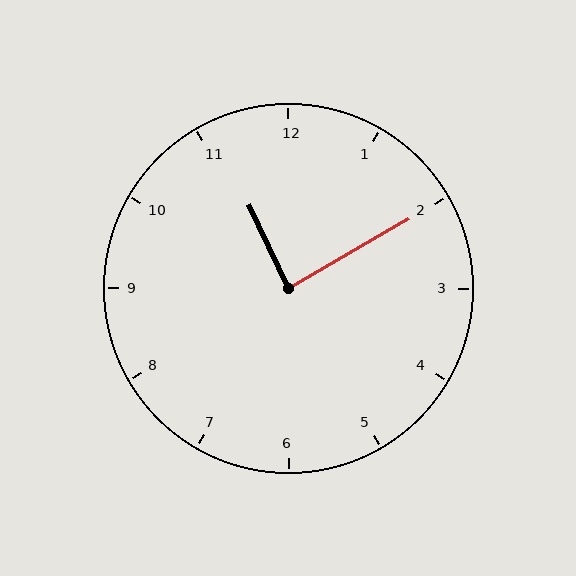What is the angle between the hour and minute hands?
Approximately 85 degrees.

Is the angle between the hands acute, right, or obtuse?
It is right.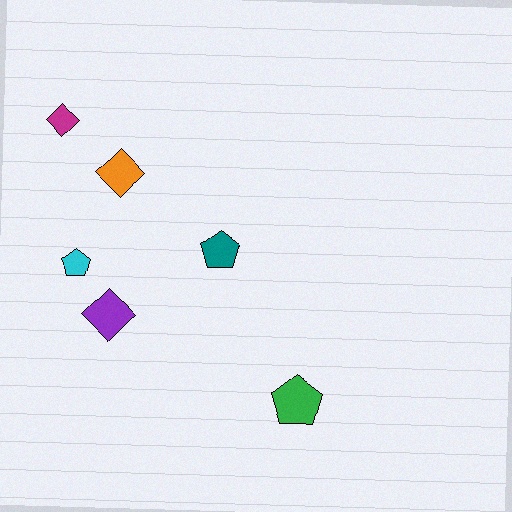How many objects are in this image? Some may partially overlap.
There are 6 objects.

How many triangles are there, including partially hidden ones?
There are no triangles.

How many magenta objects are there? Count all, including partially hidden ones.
There is 1 magenta object.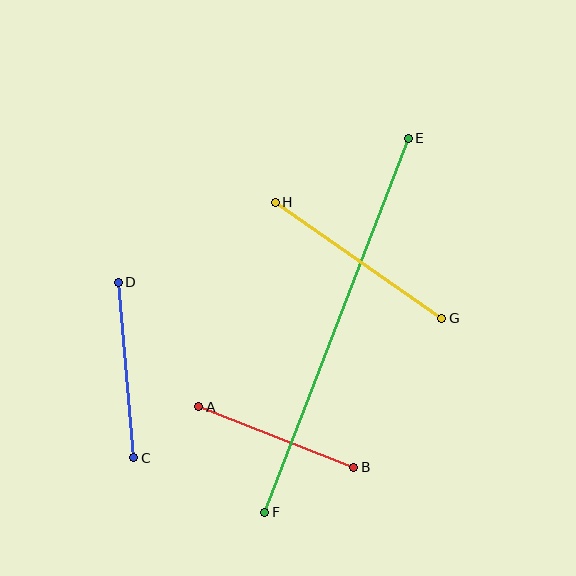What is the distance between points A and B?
The distance is approximately 167 pixels.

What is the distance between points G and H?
The distance is approximately 203 pixels.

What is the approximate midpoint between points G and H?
The midpoint is at approximately (358, 260) pixels.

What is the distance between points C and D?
The distance is approximately 176 pixels.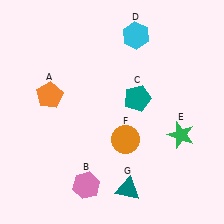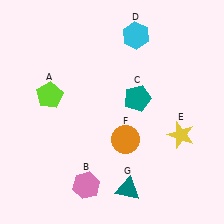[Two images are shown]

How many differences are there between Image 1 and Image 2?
There are 2 differences between the two images.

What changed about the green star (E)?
In Image 1, E is green. In Image 2, it changed to yellow.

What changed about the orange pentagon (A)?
In Image 1, A is orange. In Image 2, it changed to lime.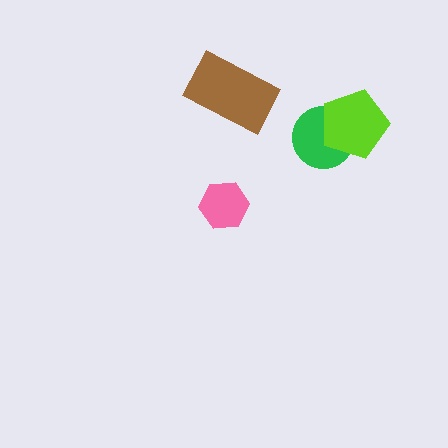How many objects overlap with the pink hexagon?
0 objects overlap with the pink hexagon.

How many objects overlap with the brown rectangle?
0 objects overlap with the brown rectangle.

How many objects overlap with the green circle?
1 object overlaps with the green circle.